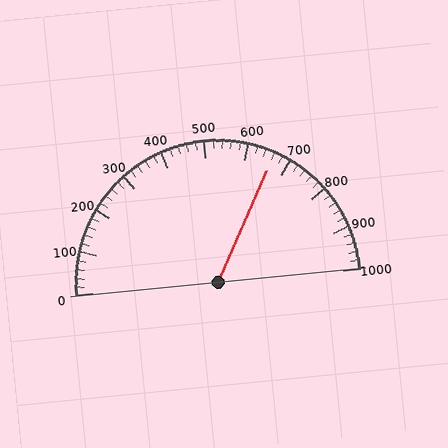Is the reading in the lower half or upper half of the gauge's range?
The reading is in the upper half of the range (0 to 1000).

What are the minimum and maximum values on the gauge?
The gauge ranges from 0 to 1000.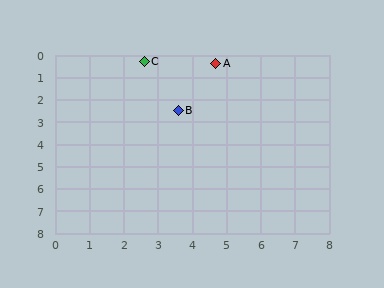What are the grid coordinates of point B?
Point B is at approximately (3.6, 2.5).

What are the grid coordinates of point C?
Point C is at approximately (2.6, 0.3).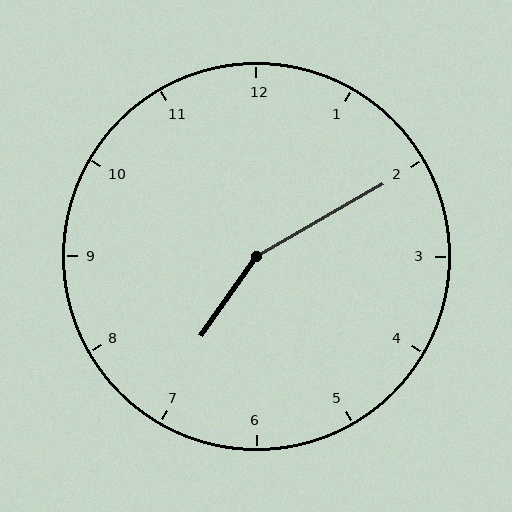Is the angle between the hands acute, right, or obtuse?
It is obtuse.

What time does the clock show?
7:10.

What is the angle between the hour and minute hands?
Approximately 155 degrees.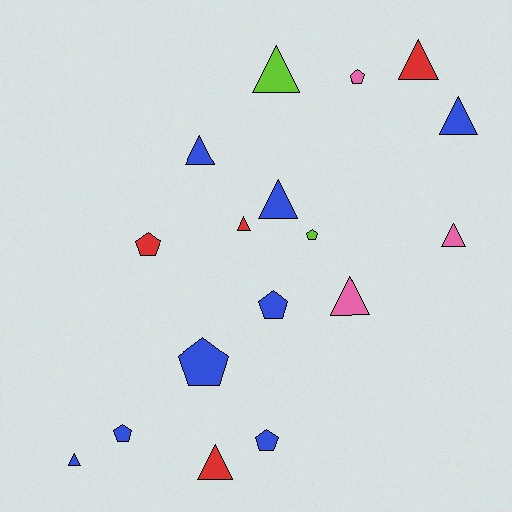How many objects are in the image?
There are 17 objects.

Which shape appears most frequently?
Triangle, with 10 objects.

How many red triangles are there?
There are 3 red triangles.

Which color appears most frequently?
Blue, with 8 objects.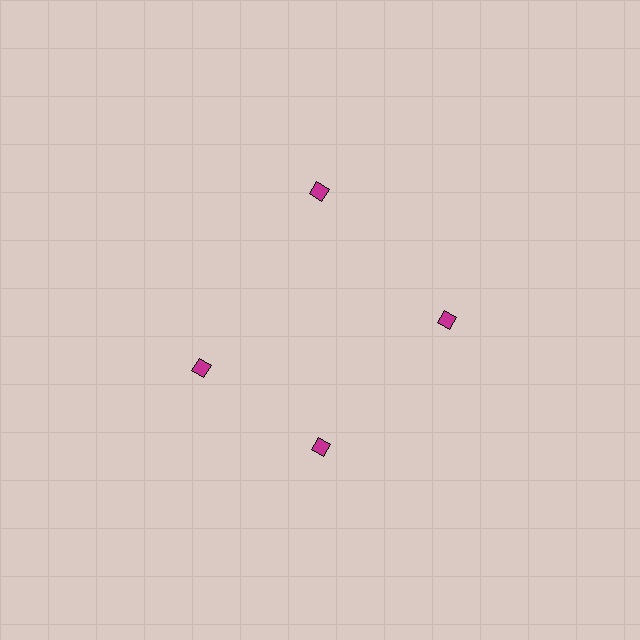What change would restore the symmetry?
The symmetry would be restored by rotating it back into even spacing with its neighbors so that all 4 diamonds sit at equal angles and equal distance from the center.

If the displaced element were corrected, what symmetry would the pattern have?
It would have 4-fold rotational symmetry — the pattern would map onto itself every 90 degrees.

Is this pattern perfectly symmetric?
No. The 4 magenta diamonds are arranged in a ring, but one element near the 9 o'clock position is rotated out of alignment along the ring, breaking the 4-fold rotational symmetry.